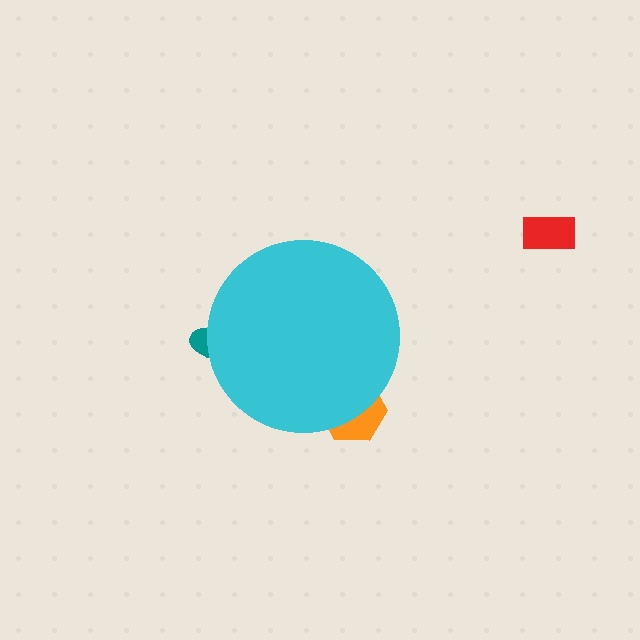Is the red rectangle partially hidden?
No, the red rectangle is fully visible.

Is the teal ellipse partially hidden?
Yes, the teal ellipse is partially hidden behind the cyan circle.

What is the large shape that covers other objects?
A cyan circle.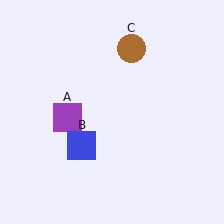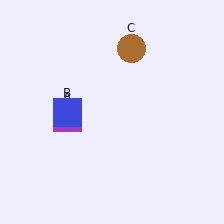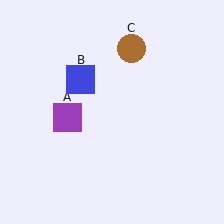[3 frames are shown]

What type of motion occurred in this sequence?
The blue square (object B) rotated clockwise around the center of the scene.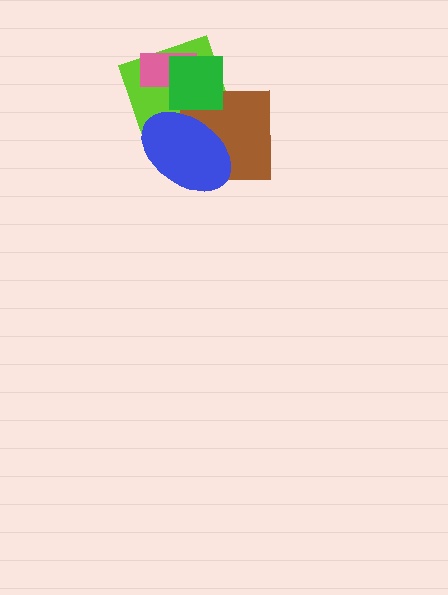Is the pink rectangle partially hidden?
Yes, it is partially covered by another shape.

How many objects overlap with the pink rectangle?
2 objects overlap with the pink rectangle.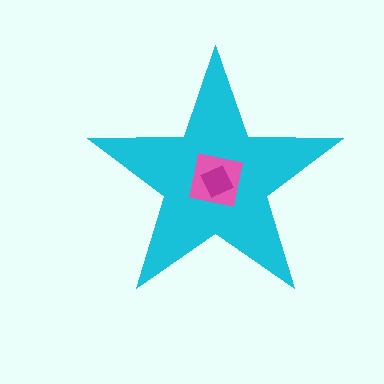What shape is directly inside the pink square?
The magenta diamond.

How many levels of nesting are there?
3.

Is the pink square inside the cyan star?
Yes.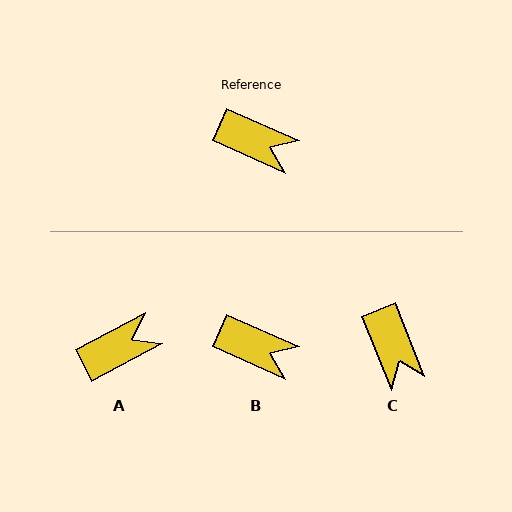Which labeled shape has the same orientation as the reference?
B.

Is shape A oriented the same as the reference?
No, it is off by about 52 degrees.